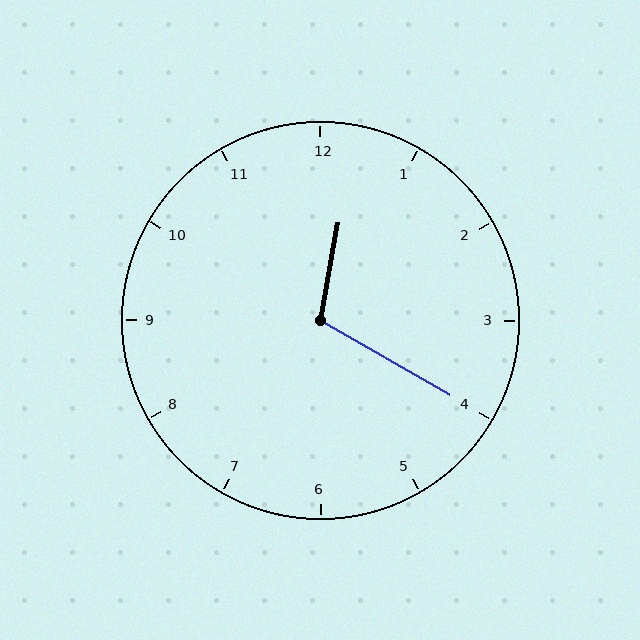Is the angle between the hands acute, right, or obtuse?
It is obtuse.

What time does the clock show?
12:20.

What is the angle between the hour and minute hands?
Approximately 110 degrees.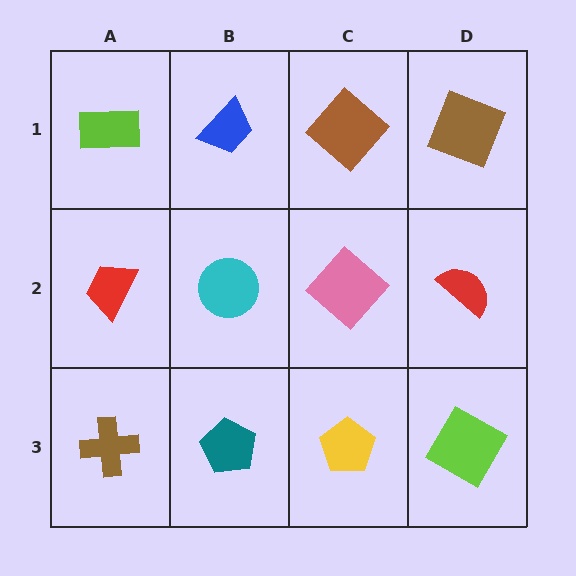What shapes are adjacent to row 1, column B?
A cyan circle (row 2, column B), a lime rectangle (row 1, column A), a brown diamond (row 1, column C).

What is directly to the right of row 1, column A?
A blue trapezoid.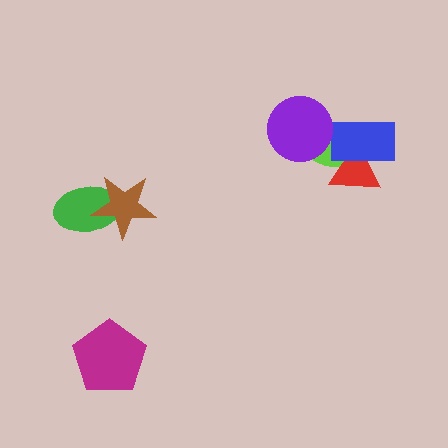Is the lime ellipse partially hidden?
Yes, it is partially covered by another shape.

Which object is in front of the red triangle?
The blue rectangle is in front of the red triangle.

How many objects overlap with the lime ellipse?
3 objects overlap with the lime ellipse.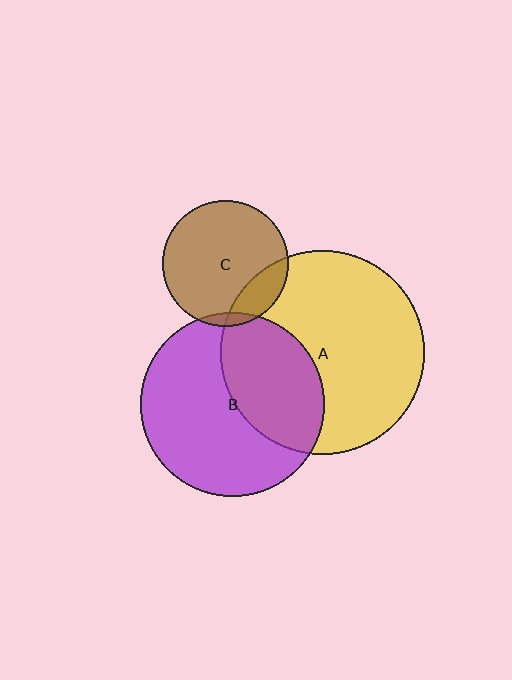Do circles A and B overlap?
Yes.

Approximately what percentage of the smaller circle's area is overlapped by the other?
Approximately 40%.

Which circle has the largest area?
Circle A (yellow).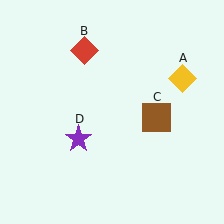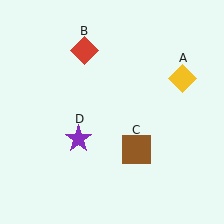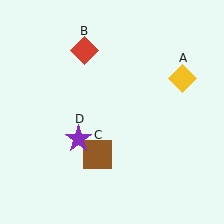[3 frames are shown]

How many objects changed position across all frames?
1 object changed position: brown square (object C).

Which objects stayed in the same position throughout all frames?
Yellow diamond (object A) and red diamond (object B) and purple star (object D) remained stationary.